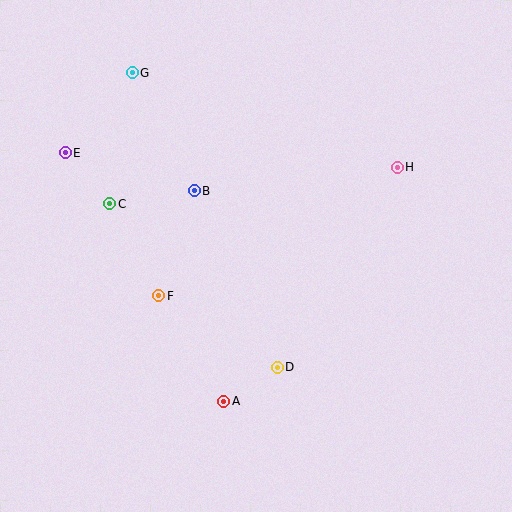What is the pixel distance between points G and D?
The distance between G and D is 328 pixels.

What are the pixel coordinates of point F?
Point F is at (159, 296).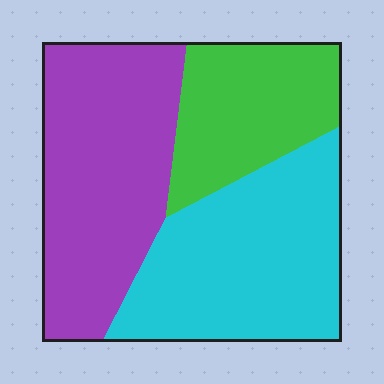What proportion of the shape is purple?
Purple covers roughly 40% of the shape.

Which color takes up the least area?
Green, at roughly 25%.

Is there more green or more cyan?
Cyan.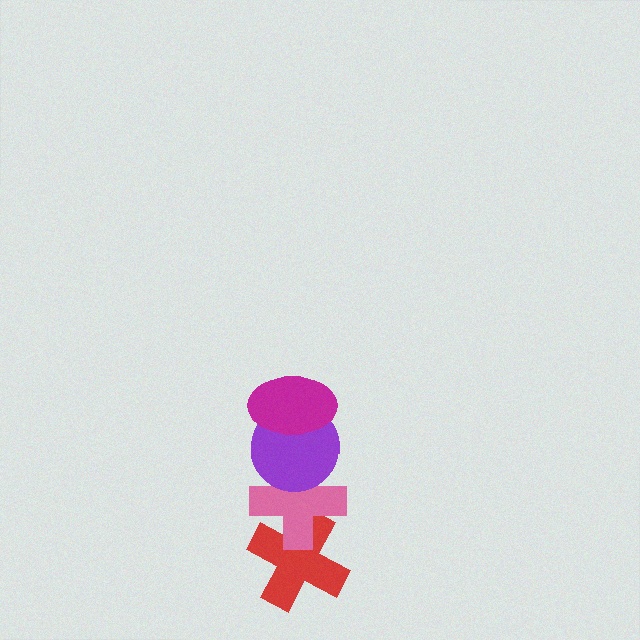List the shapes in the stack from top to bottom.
From top to bottom: the magenta ellipse, the purple circle, the pink cross, the red cross.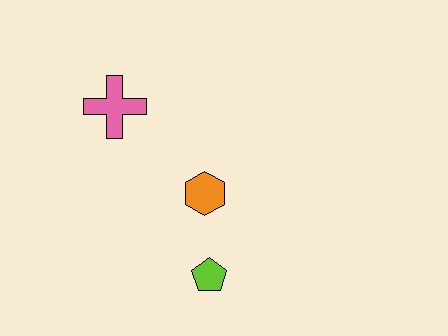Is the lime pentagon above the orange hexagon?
No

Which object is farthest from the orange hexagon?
The pink cross is farthest from the orange hexagon.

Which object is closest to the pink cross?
The orange hexagon is closest to the pink cross.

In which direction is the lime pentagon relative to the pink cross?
The lime pentagon is below the pink cross.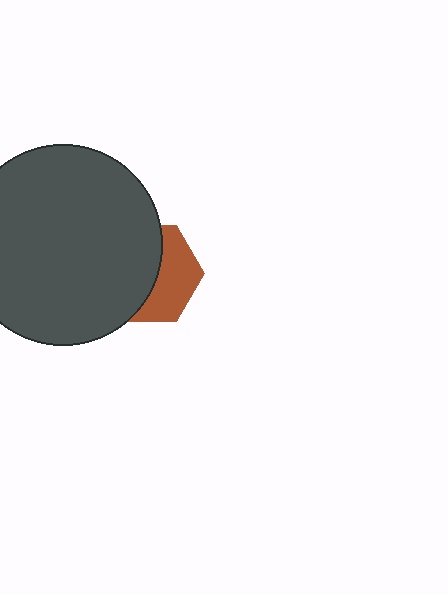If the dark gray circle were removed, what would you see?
You would see the complete brown hexagon.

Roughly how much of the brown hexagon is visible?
A small part of it is visible (roughly 43%).